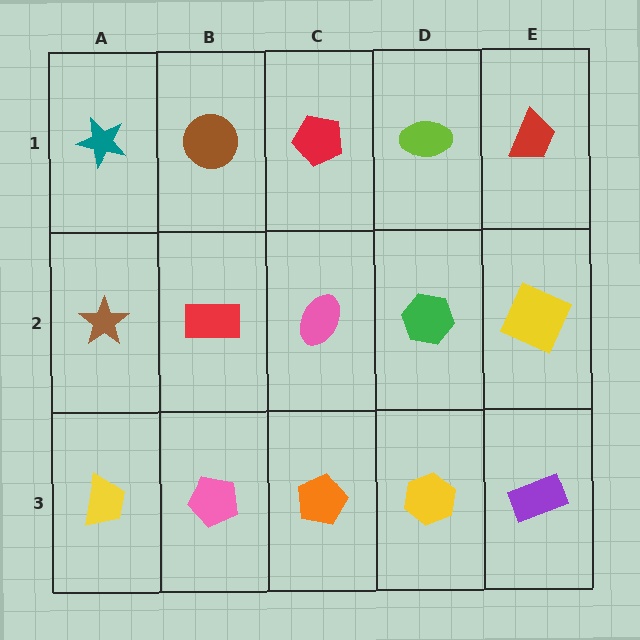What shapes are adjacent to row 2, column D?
A lime ellipse (row 1, column D), a yellow hexagon (row 3, column D), a pink ellipse (row 2, column C), a yellow square (row 2, column E).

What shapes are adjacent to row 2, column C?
A red pentagon (row 1, column C), an orange pentagon (row 3, column C), a red rectangle (row 2, column B), a green hexagon (row 2, column D).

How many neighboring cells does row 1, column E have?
2.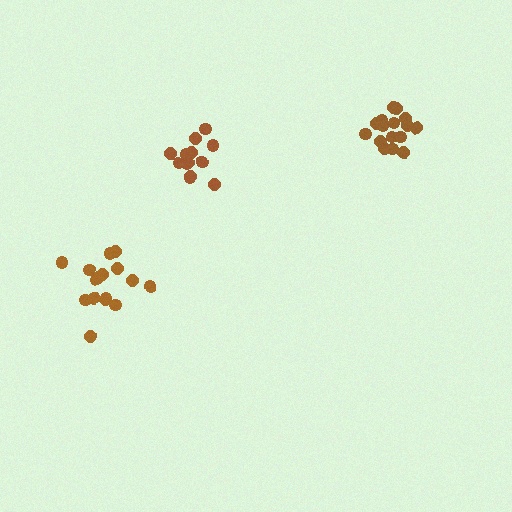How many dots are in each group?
Group 1: 13 dots, Group 2: 16 dots, Group 3: 16 dots (45 total).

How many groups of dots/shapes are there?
There are 3 groups.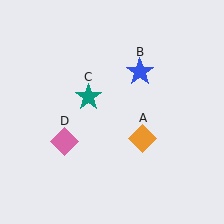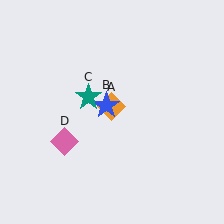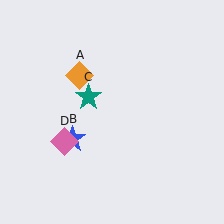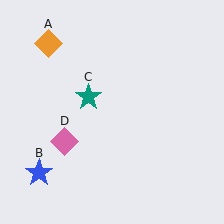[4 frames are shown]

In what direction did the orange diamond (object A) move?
The orange diamond (object A) moved up and to the left.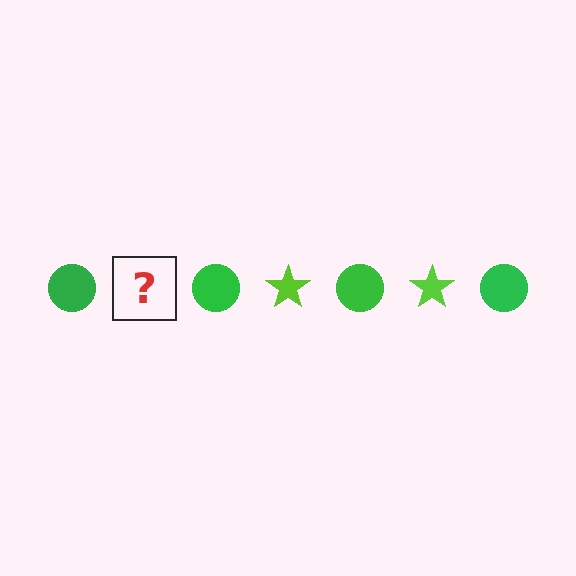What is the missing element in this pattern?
The missing element is a lime star.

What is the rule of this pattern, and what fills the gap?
The rule is that the pattern alternates between green circle and lime star. The gap should be filled with a lime star.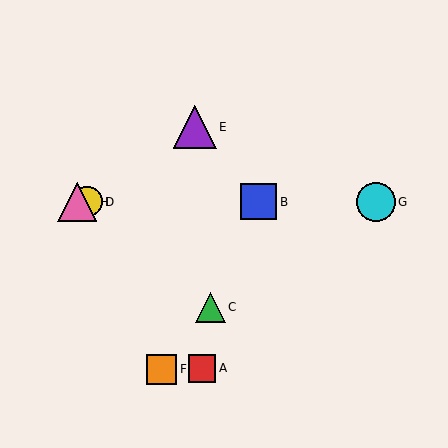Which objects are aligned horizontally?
Objects B, D, G, H are aligned horizontally.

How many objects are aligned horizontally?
4 objects (B, D, G, H) are aligned horizontally.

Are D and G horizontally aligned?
Yes, both are at y≈202.